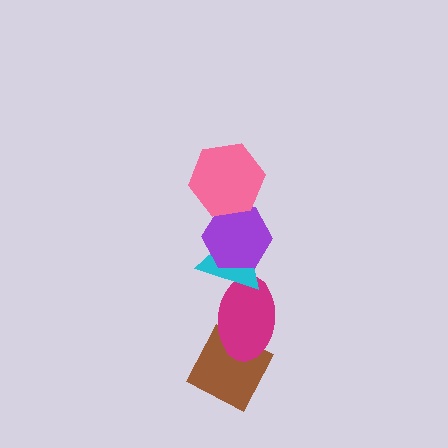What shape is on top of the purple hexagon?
The pink hexagon is on top of the purple hexagon.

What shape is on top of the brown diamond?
The magenta ellipse is on top of the brown diamond.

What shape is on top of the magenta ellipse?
The cyan triangle is on top of the magenta ellipse.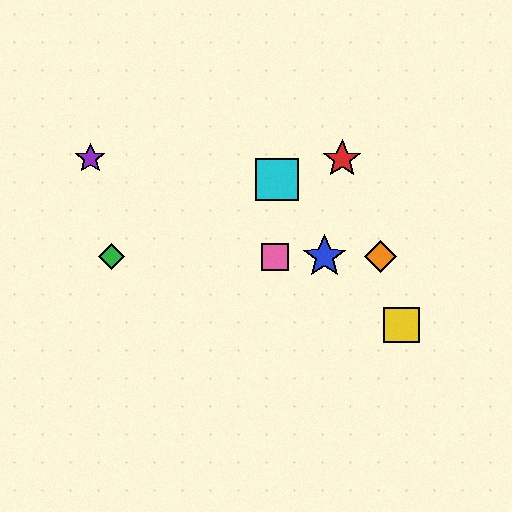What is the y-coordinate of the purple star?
The purple star is at y≈159.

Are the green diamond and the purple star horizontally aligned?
No, the green diamond is at y≈257 and the purple star is at y≈159.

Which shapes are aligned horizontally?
The blue star, the green diamond, the orange diamond, the pink square are aligned horizontally.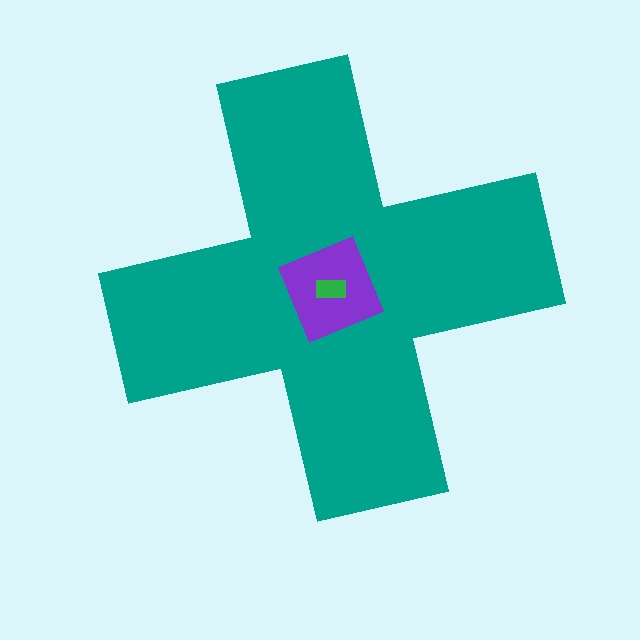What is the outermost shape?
The teal cross.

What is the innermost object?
The green rectangle.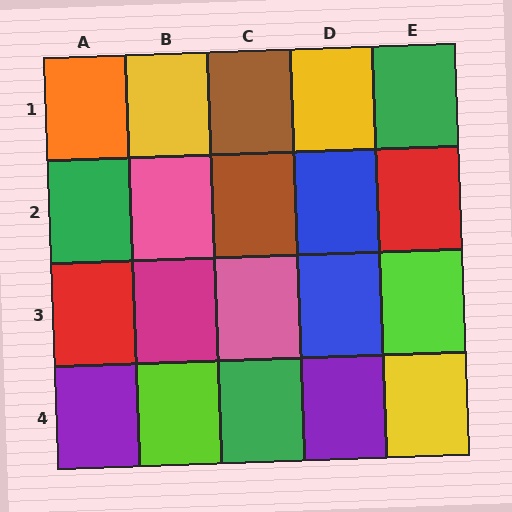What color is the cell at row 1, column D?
Yellow.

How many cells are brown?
2 cells are brown.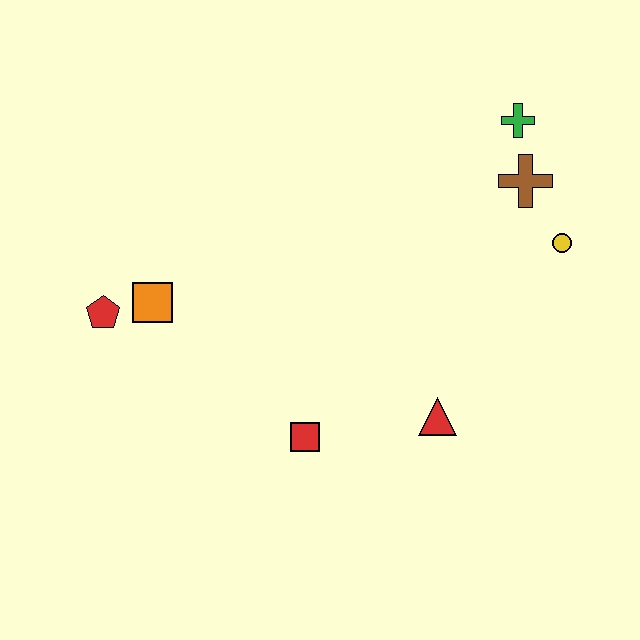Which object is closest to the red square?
The red triangle is closest to the red square.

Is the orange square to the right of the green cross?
No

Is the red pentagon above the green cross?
No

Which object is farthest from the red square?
The green cross is farthest from the red square.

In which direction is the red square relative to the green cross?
The red square is below the green cross.